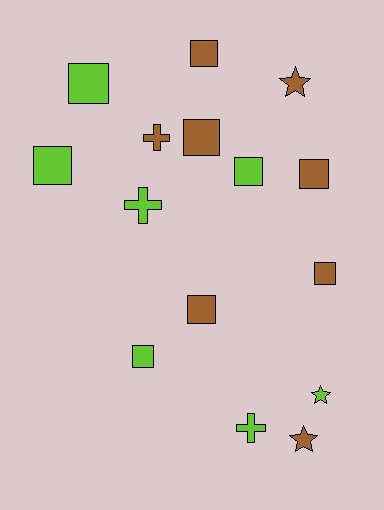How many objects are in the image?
There are 15 objects.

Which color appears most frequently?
Brown, with 8 objects.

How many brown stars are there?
There are 2 brown stars.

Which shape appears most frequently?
Square, with 9 objects.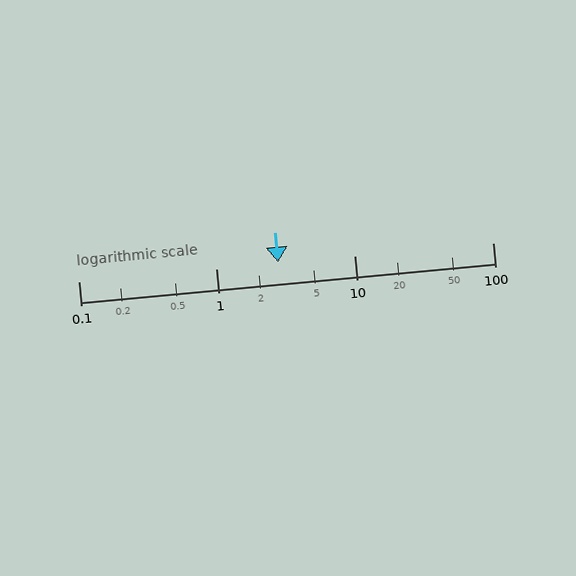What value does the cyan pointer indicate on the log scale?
The pointer indicates approximately 2.8.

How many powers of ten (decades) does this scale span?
The scale spans 3 decades, from 0.1 to 100.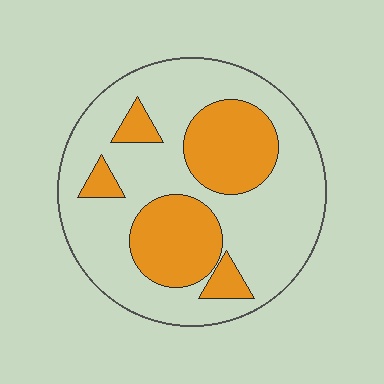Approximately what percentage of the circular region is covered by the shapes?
Approximately 30%.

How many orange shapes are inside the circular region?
5.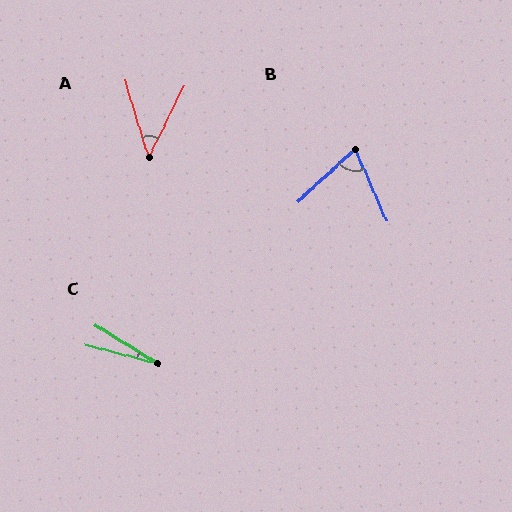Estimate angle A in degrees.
Approximately 44 degrees.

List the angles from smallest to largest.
C (17°), A (44°), B (71°).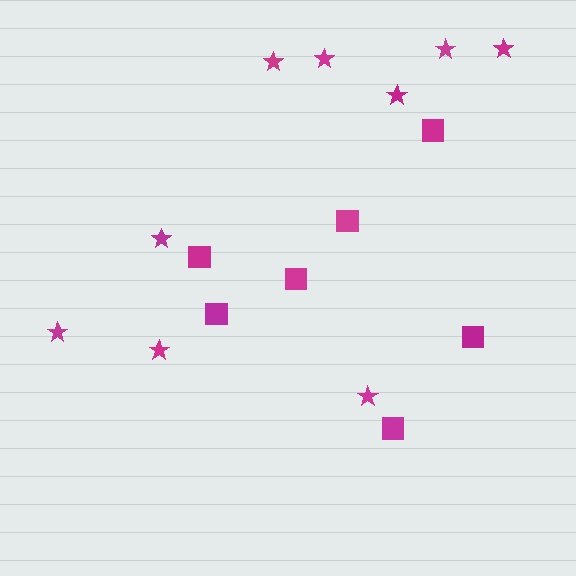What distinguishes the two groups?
There are 2 groups: one group of squares (7) and one group of stars (9).